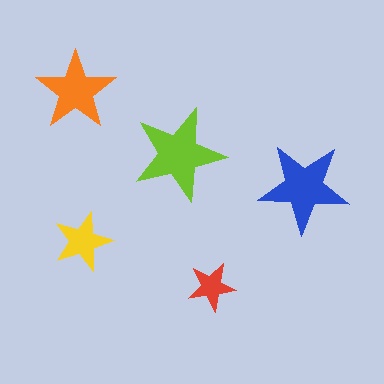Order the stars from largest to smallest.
the lime one, the blue one, the orange one, the yellow one, the red one.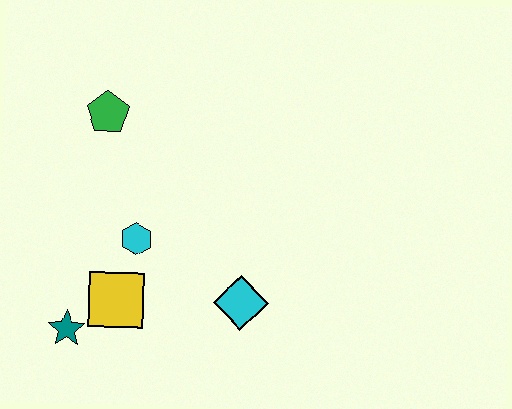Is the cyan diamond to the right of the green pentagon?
Yes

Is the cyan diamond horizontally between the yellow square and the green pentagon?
No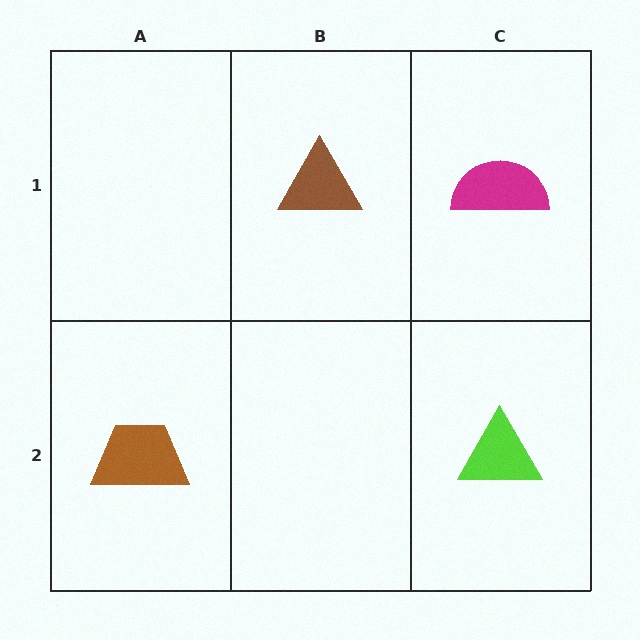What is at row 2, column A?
A brown trapezoid.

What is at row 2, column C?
A lime triangle.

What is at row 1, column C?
A magenta semicircle.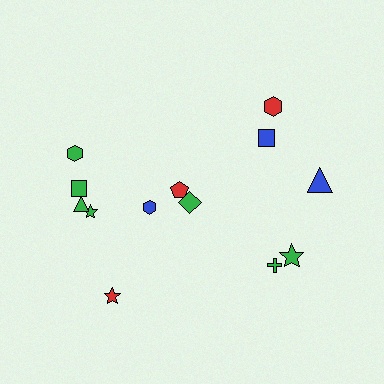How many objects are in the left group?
There are 8 objects.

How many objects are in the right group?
There are 5 objects.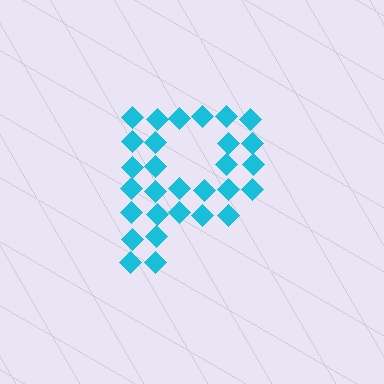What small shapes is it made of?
It is made of small diamonds.